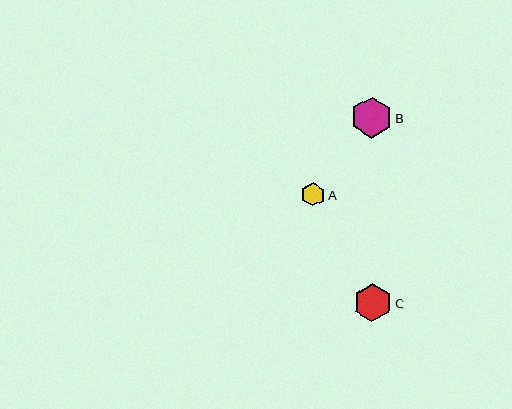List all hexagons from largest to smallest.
From largest to smallest: B, C, A.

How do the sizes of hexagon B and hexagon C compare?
Hexagon B and hexagon C are approximately the same size.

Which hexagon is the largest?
Hexagon B is the largest with a size of approximately 41 pixels.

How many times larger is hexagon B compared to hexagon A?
Hexagon B is approximately 1.7 times the size of hexagon A.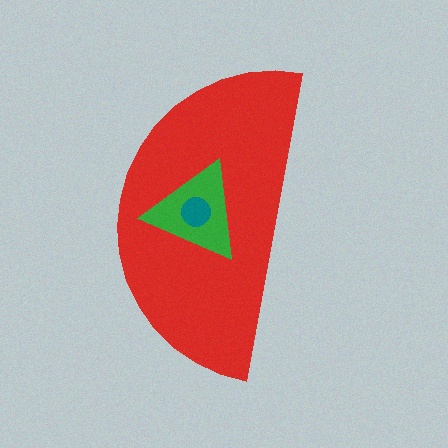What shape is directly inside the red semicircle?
The green triangle.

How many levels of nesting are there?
3.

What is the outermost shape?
The red semicircle.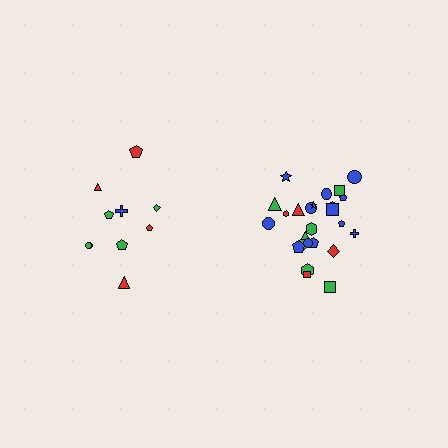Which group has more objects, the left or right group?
The right group.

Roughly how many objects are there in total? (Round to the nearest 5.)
Roughly 35 objects in total.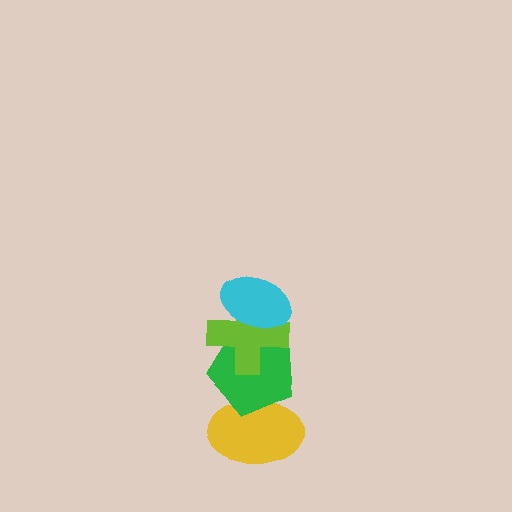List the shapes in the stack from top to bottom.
From top to bottom: the cyan ellipse, the lime cross, the green pentagon, the yellow ellipse.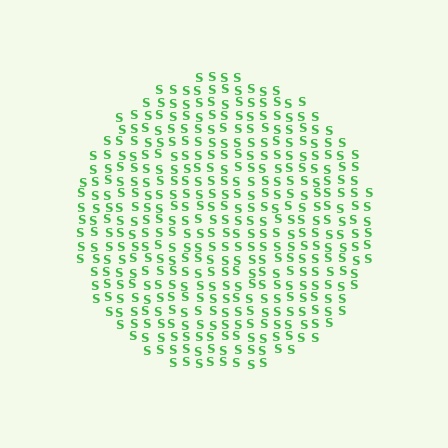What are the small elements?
The small elements are letter S's.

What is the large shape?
The large shape is a circle.